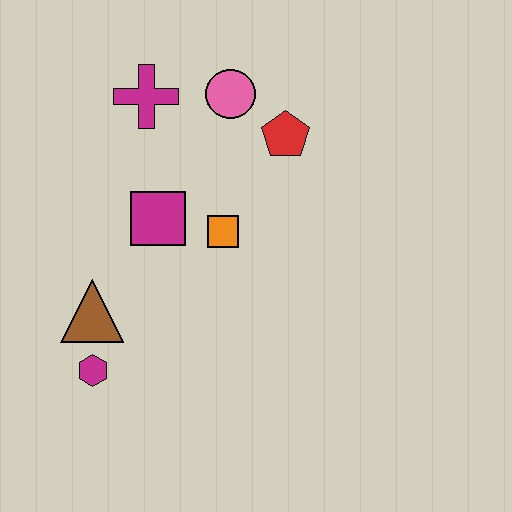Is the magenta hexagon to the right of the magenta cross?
No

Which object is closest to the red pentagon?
The pink circle is closest to the red pentagon.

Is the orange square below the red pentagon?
Yes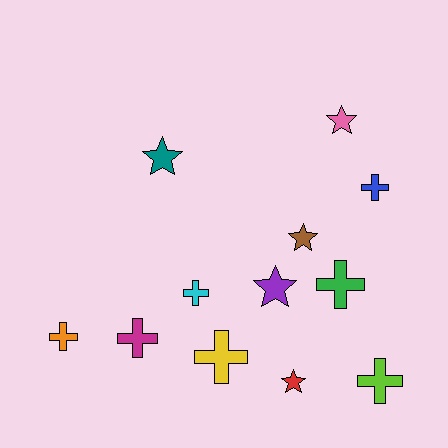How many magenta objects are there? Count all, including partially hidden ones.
There is 1 magenta object.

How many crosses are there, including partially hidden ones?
There are 7 crosses.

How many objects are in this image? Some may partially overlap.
There are 12 objects.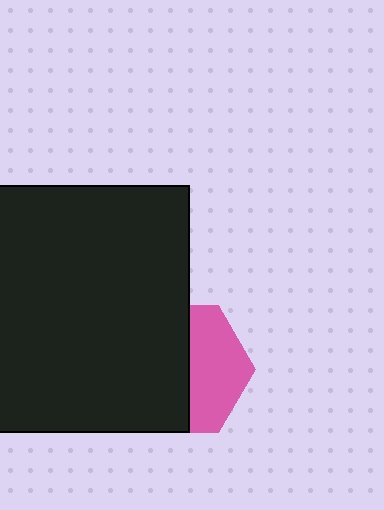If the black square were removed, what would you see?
You would see the complete pink hexagon.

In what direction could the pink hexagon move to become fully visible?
The pink hexagon could move right. That would shift it out from behind the black square entirely.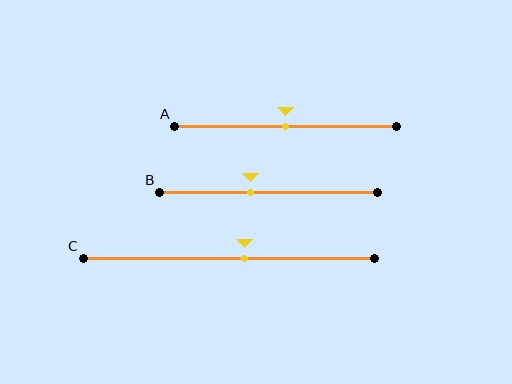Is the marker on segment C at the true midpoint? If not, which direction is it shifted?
No, the marker on segment C is shifted to the right by about 5% of the segment length.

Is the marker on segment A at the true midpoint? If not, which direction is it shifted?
Yes, the marker on segment A is at the true midpoint.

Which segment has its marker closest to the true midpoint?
Segment A has its marker closest to the true midpoint.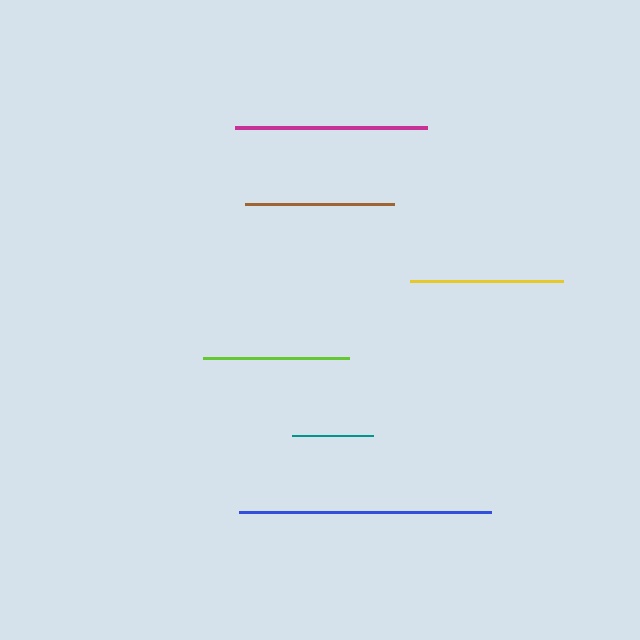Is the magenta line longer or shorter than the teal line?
The magenta line is longer than the teal line.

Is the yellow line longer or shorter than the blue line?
The blue line is longer than the yellow line.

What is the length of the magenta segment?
The magenta segment is approximately 192 pixels long.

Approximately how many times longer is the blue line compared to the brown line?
The blue line is approximately 1.7 times the length of the brown line.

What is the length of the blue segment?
The blue segment is approximately 252 pixels long.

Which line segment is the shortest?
The teal line is the shortest at approximately 81 pixels.